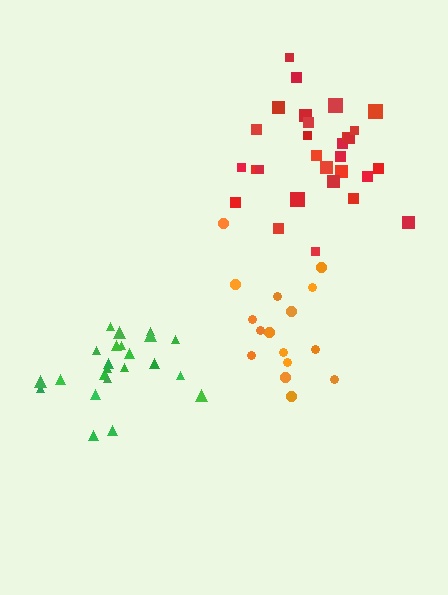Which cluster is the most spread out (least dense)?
Orange.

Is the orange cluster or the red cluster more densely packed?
Red.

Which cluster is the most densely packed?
Green.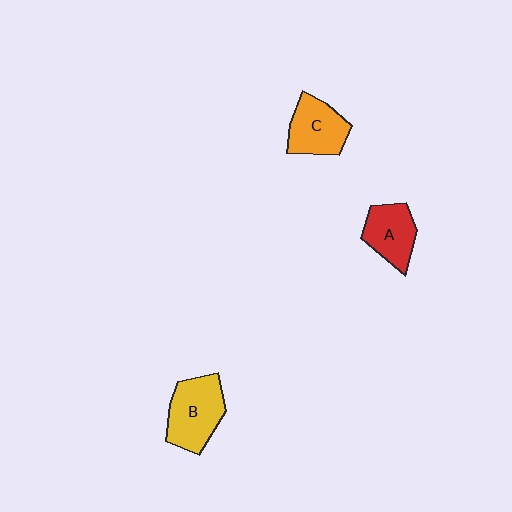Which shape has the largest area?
Shape B (yellow).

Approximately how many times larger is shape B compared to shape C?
Approximately 1.2 times.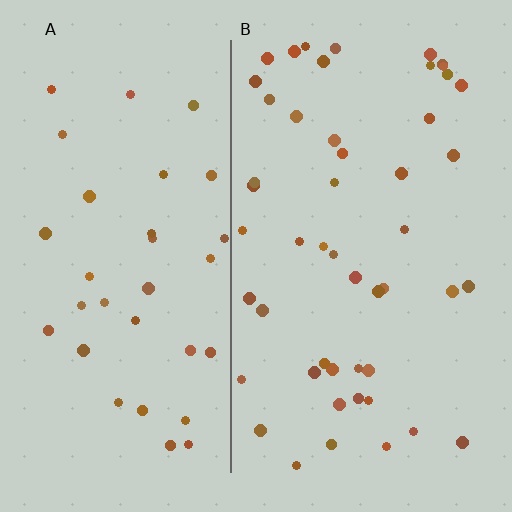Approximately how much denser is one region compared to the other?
Approximately 1.5× — region B over region A.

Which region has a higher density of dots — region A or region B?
B (the right).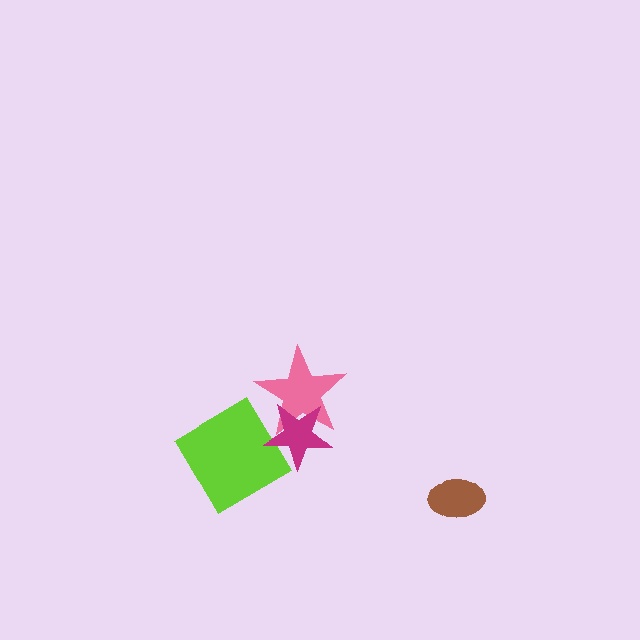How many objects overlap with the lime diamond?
1 object overlaps with the lime diamond.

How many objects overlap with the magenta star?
2 objects overlap with the magenta star.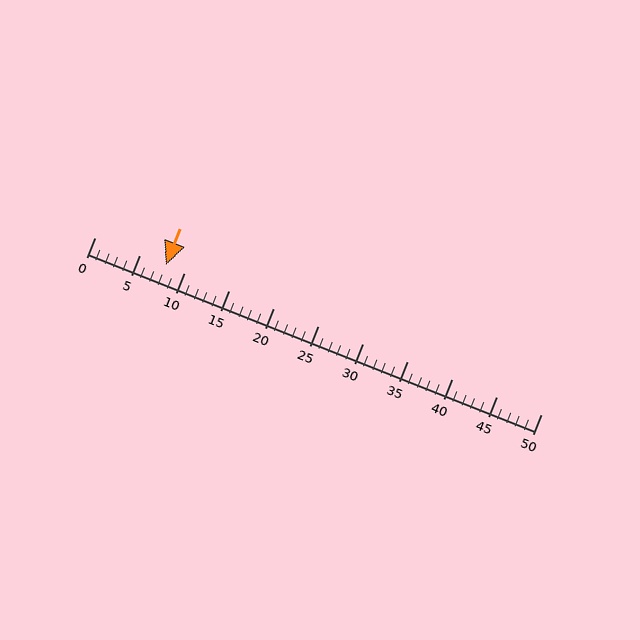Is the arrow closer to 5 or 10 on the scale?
The arrow is closer to 10.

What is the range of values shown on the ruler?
The ruler shows values from 0 to 50.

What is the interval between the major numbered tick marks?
The major tick marks are spaced 5 units apart.